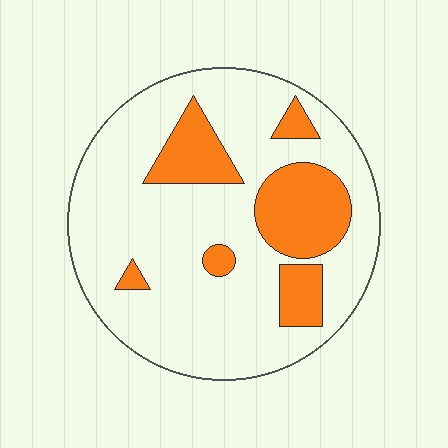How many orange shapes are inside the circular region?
6.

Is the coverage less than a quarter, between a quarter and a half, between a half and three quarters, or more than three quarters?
Less than a quarter.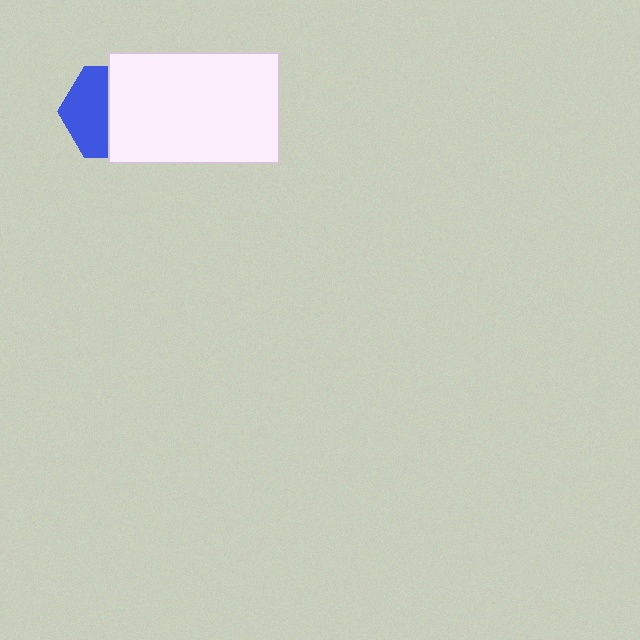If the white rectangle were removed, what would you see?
You would see the complete blue hexagon.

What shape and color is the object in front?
The object in front is a white rectangle.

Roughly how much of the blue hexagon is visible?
About half of it is visible (roughly 47%).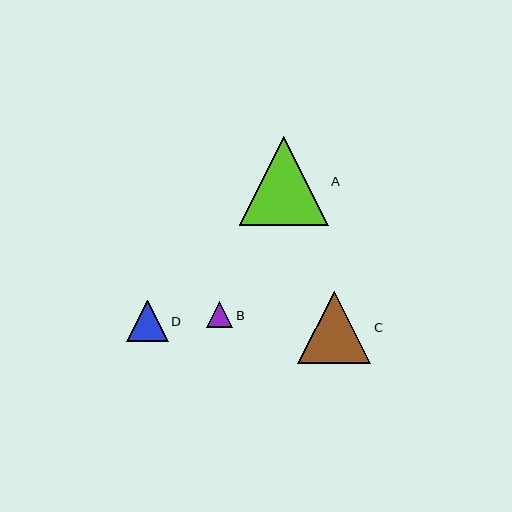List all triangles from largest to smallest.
From largest to smallest: A, C, D, B.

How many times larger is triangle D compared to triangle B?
Triangle D is approximately 1.6 times the size of triangle B.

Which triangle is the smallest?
Triangle B is the smallest with a size of approximately 26 pixels.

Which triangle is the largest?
Triangle A is the largest with a size of approximately 89 pixels.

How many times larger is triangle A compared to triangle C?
Triangle A is approximately 1.2 times the size of triangle C.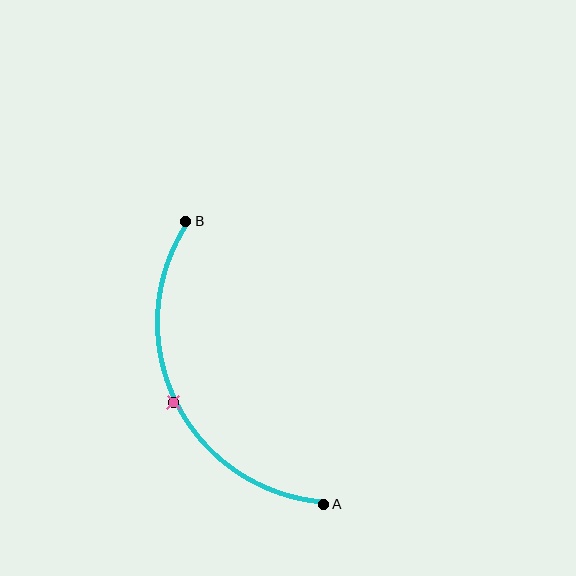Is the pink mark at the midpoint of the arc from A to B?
Yes. The pink mark lies on the arc at equal arc-length from both A and B — it is the arc midpoint.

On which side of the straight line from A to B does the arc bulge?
The arc bulges to the left of the straight line connecting A and B.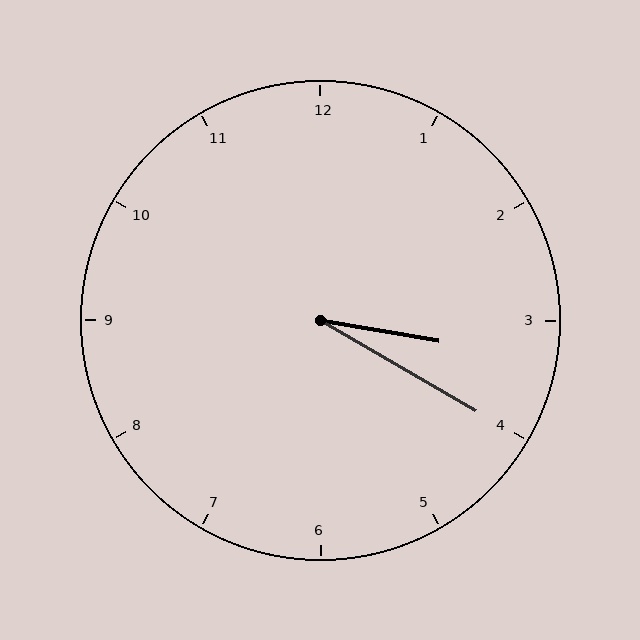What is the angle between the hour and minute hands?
Approximately 20 degrees.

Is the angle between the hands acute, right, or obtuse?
It is acute.